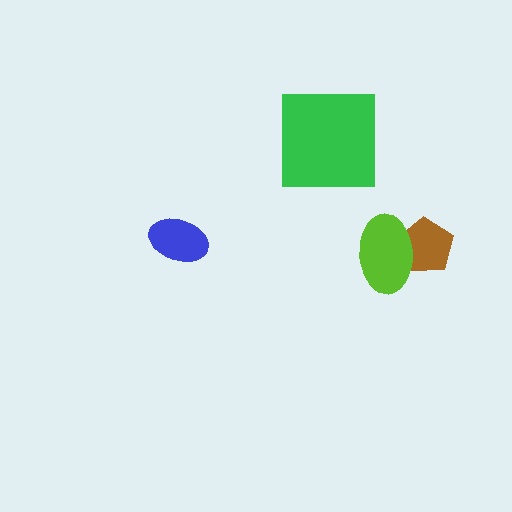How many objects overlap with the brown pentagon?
1 object overlaps with the brown pentagon.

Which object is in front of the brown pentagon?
The lime ellipse is in front of the brown pentagon.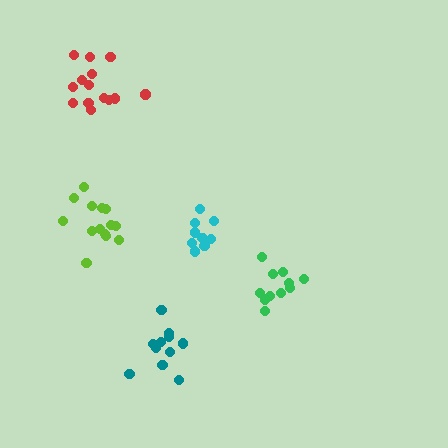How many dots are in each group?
Group 1: 14 dots, Group 2: 11 dots, Group 3: 11 dots, Group 4: 14 dots, Group 5: 10 dots (60 total).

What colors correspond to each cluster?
The clusters are colored: red, green, teal, lime, cyan.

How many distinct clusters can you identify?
There are 5 distinct clusters.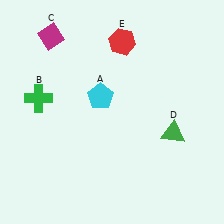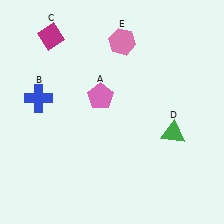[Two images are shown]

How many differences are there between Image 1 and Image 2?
There are 3 differences between the two images.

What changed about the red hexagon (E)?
In Image 1, E is red. In Image 2, it changed to pink.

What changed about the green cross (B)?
In Image 1, B is green. In Image 2, it changed to blue.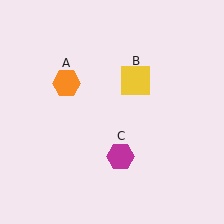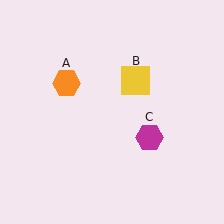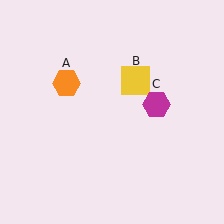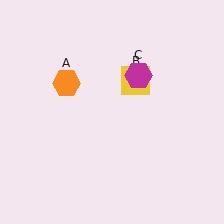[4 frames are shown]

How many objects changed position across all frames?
1 object changed position: magenta hexagon (object C).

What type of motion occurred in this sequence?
The magenta hexagon (object C) rotated counterclockwise around the center of the scene.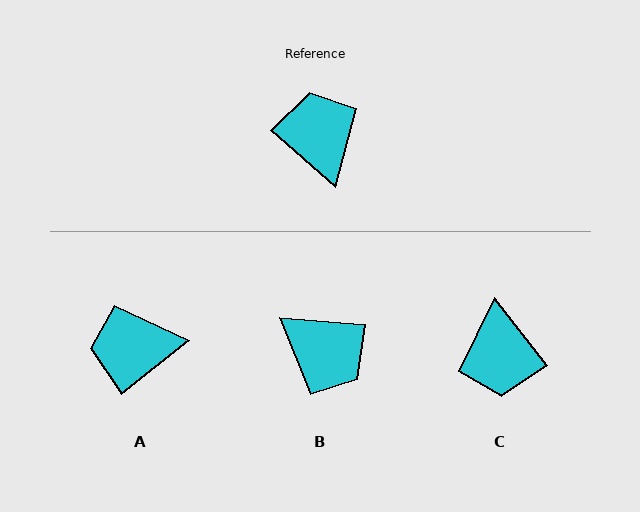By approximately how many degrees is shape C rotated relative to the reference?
Approximately 169 degrees counter-clockwise.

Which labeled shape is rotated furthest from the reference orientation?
C, about 169 degrees away.